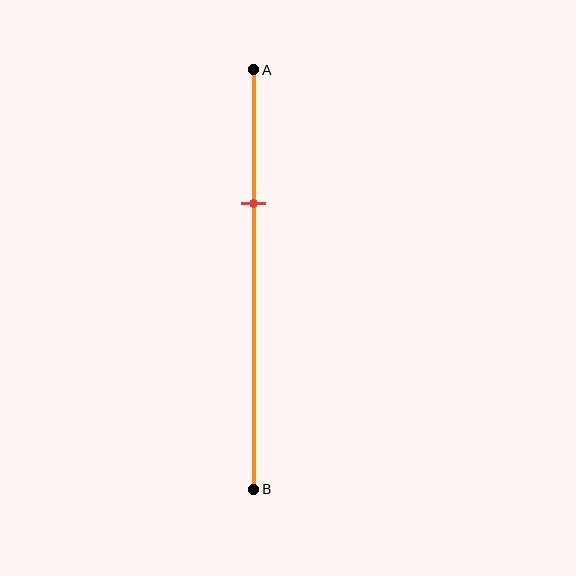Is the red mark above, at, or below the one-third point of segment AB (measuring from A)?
The red mark is approximately at the one-third point of segment AB.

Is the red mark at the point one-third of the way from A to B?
Yes, the mark is approximately at the one-third point.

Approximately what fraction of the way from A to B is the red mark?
The red mark is approximately 30% of the way from A to B.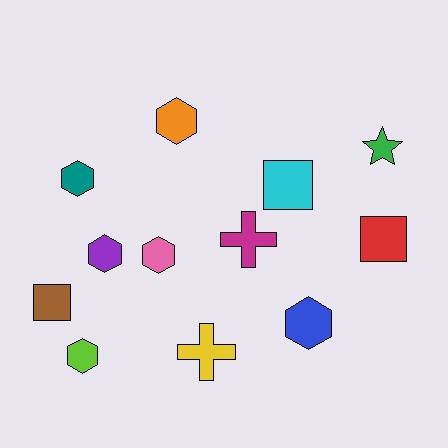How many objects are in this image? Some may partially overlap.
There are 12 objects.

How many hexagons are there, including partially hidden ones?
There are 6 hexagons.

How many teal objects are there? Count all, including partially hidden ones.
There is 1 teal object.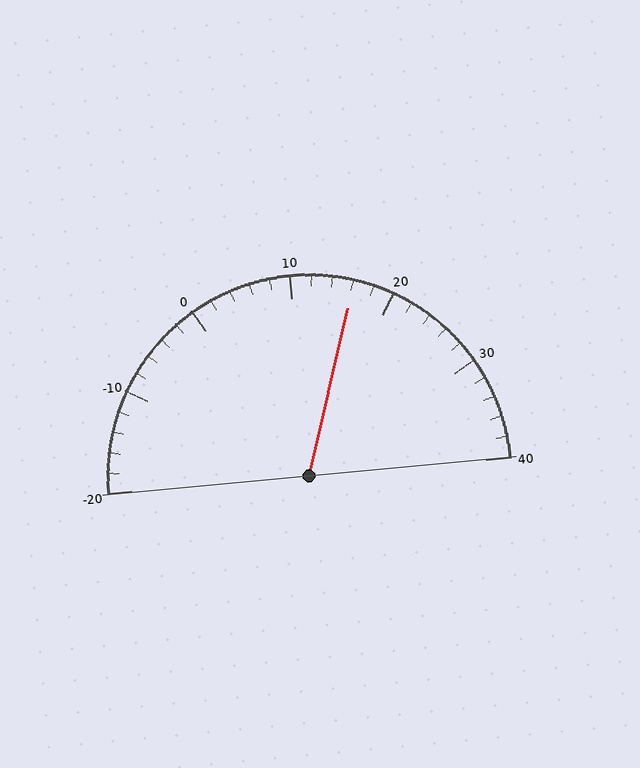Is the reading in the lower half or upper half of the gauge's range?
The reading is in the upper half of the range (-20 to 40).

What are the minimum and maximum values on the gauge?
The gauge ranges from -20 to 40.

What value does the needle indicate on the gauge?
The needle indicates approximately 16.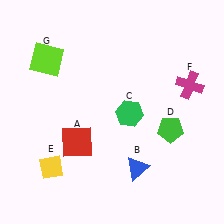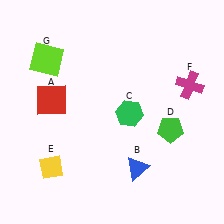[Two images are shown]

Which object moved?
The red square (A) moved up.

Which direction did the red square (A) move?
The red square (A) moved up.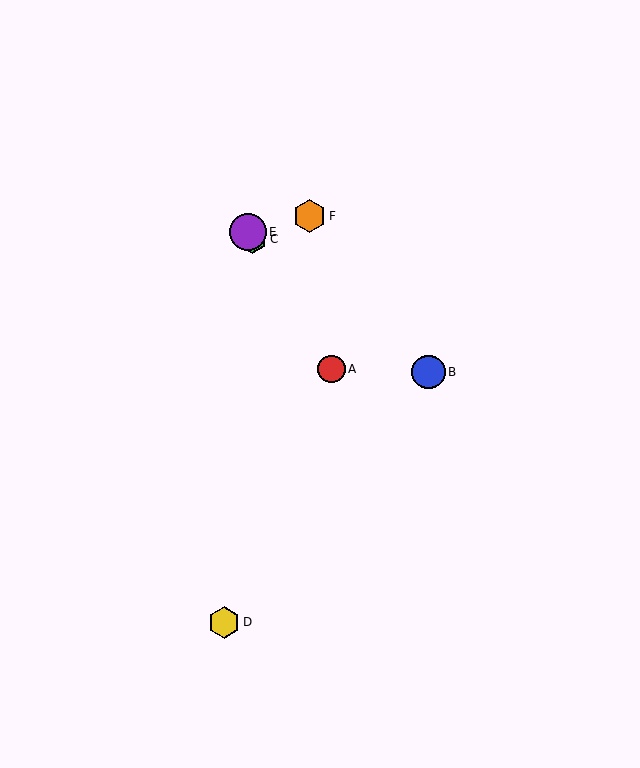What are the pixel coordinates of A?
Object A is at (332, 369).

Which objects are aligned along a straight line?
Objects A, C, E are aligned along a straight line.